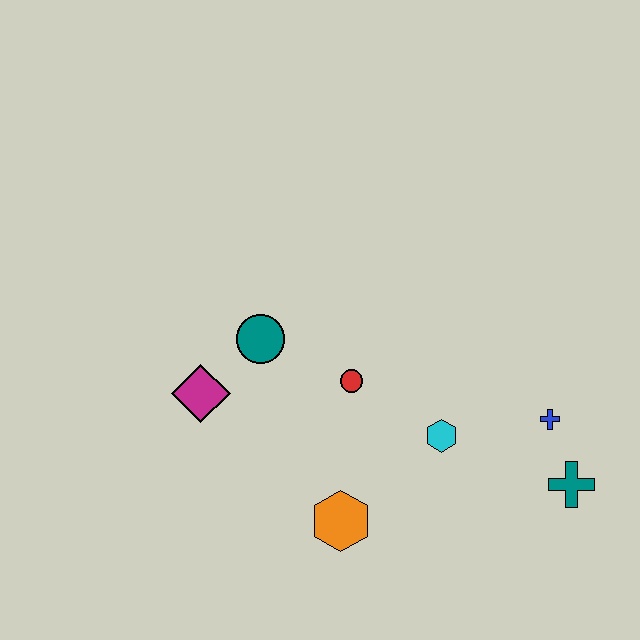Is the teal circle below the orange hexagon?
No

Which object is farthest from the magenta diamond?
The teal cross is farthest from the magenta diamond.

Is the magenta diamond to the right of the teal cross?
No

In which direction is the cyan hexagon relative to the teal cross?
The cyan hexagon is to the left of the teal cross.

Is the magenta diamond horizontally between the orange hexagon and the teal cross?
No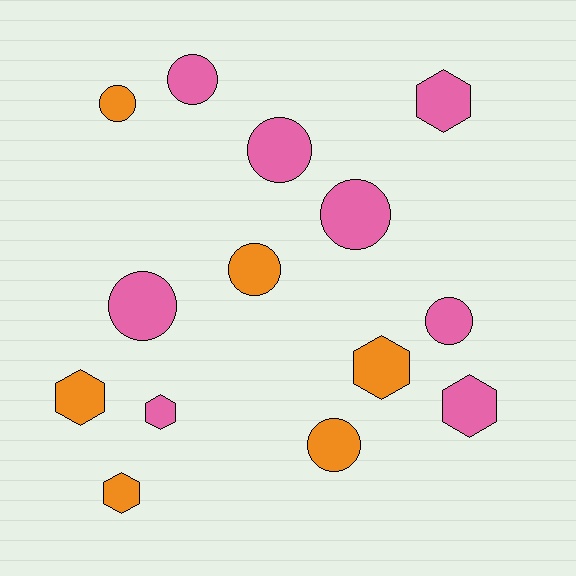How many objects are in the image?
There are 14 objects.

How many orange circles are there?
There are 3 orange circles.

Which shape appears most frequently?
Circle, with 8 objects.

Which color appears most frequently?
Pink, with 8 objects.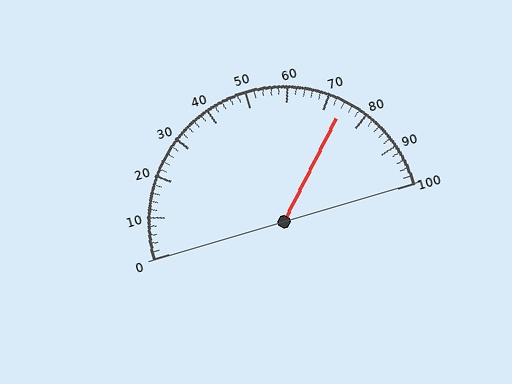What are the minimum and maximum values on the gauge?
The gauge ranges from 0 to 100.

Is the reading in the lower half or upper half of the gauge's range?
The reading is in the upper half of the range (0 to 100).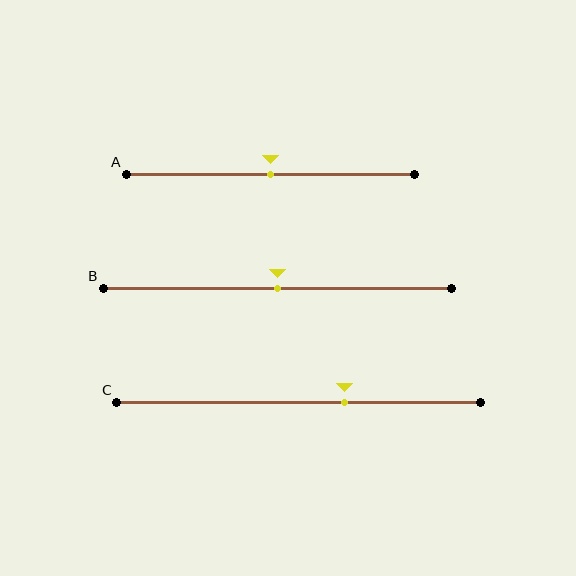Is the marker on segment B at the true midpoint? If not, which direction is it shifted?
Yes, the marker on segment B is at the true midpoint.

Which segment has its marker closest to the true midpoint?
Segment A has its marker closest to the true midpoint.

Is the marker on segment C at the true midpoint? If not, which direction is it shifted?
No, the marker on segment C is shifted to the right by about 12% of the segment length.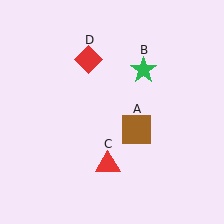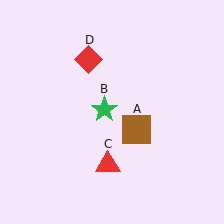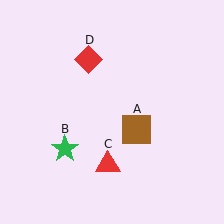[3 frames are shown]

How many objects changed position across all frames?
1 object changed position: green star (object B).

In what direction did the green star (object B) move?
The green star (object B) moved down and to the left.